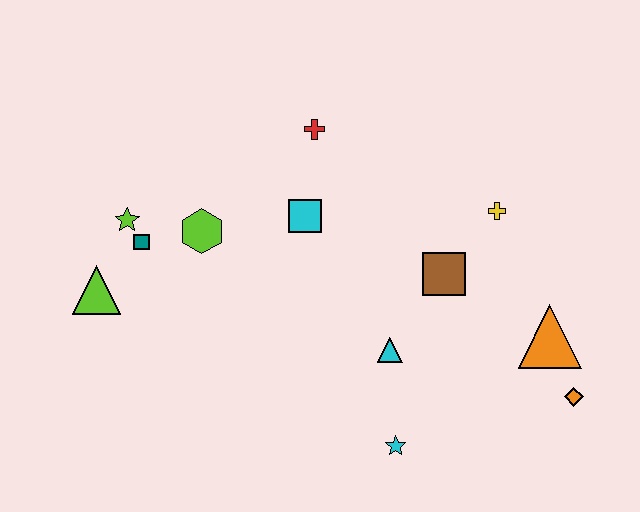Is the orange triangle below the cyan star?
No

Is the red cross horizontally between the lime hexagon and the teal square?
No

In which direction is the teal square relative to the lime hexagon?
The teal square is to the left of the lime hexagon.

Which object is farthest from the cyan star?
The lime star is farthest from the cyan star.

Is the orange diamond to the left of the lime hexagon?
No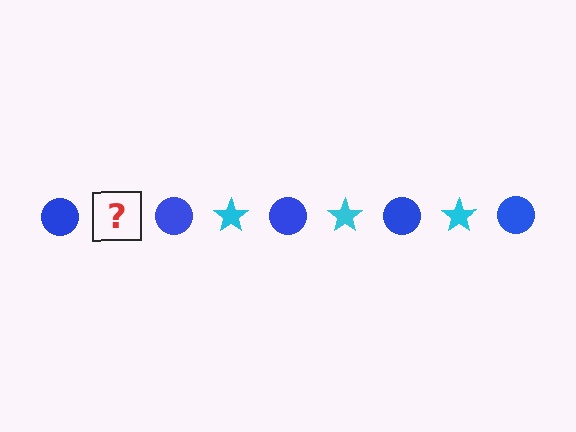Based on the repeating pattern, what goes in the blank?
The blank should be a cyan star.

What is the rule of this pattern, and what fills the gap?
The rule is that the pattern alternates between blue circle and cyan star. The gap should be filled with a cyan star.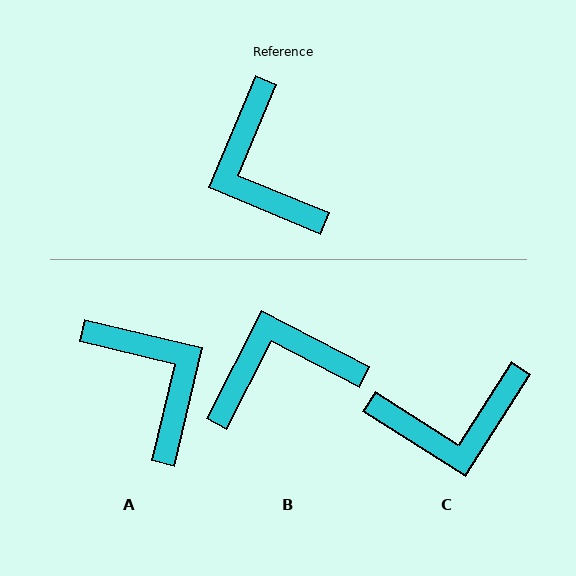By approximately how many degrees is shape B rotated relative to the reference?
Approximately 95 degrees clockwise.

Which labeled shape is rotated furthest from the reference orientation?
A, about 171 degrees away.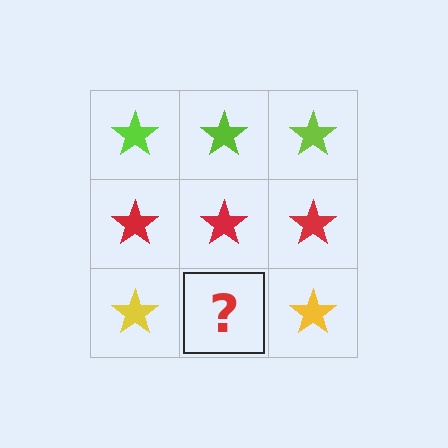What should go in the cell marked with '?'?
The missing cell should contain a yellow star.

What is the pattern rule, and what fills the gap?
The rule is that each row has a consistent color. The gap should be filled with a yellow star.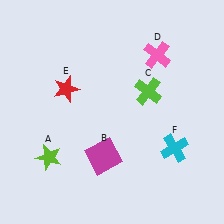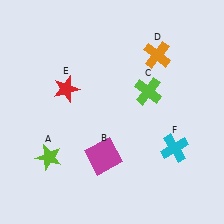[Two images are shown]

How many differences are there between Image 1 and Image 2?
There is 1 difference between the two images.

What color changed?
The cross (D) changed from pink in Image 1 to orange in Image 2.